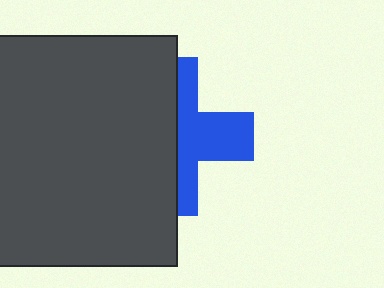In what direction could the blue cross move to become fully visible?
The blue cross could move right. That would shift it out from behind the dark gray rectangle entirely.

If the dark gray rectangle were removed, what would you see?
You would see the complete blue cross.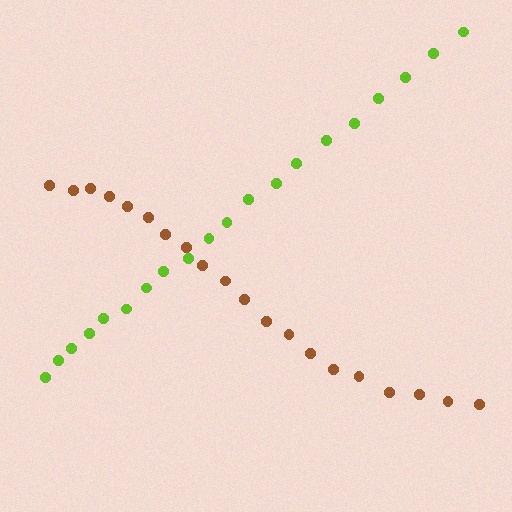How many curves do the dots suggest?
There are 2 distinct paths.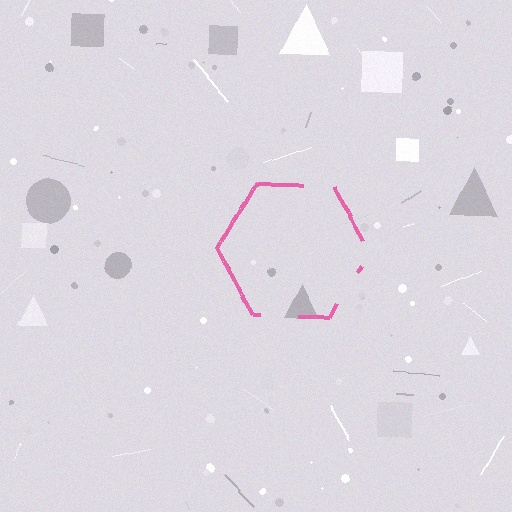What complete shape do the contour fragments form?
The contour fragments form a hexagon.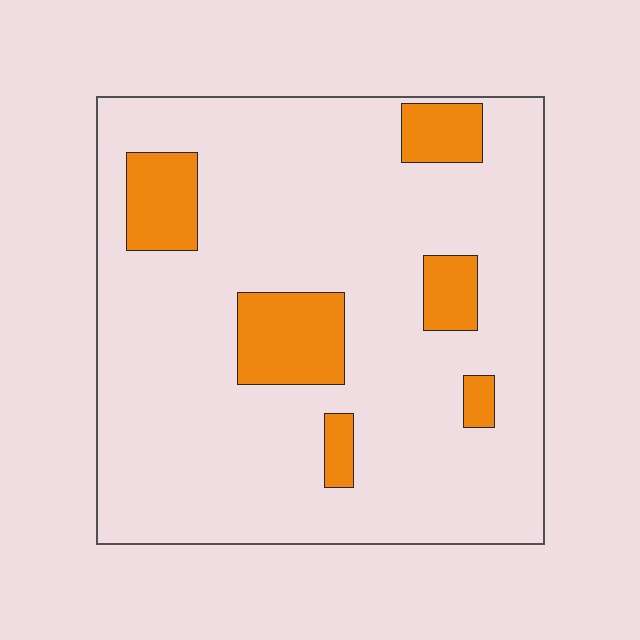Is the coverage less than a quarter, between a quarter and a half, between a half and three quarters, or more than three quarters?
Less than a quarter.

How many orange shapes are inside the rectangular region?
6.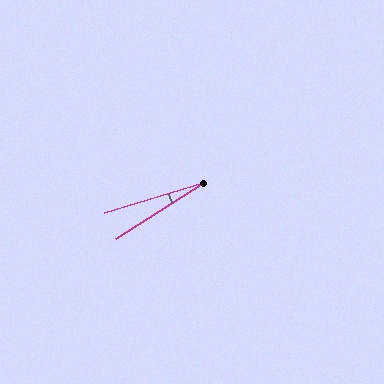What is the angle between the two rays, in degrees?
Approximately 16 degrees.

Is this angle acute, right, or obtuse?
It is acute.